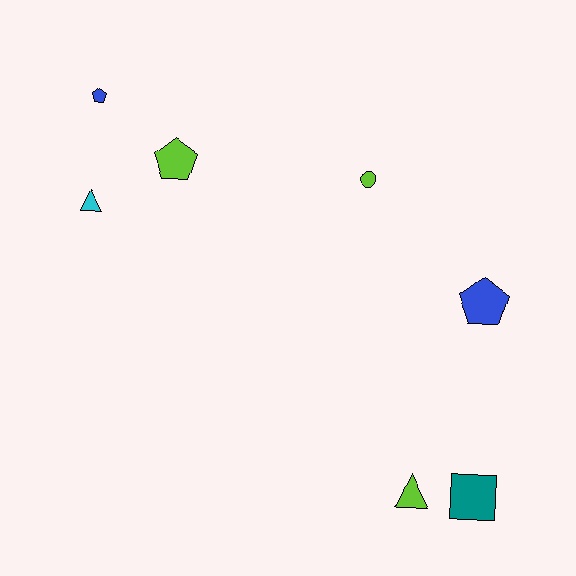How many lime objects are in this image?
There are 3 lime objects.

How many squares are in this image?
There is 1 square.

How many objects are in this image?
There are 7 objects.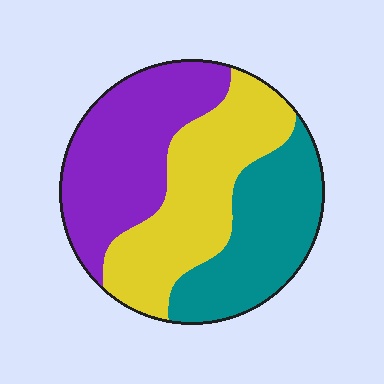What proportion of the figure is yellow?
Yellow covers 36% of the figure.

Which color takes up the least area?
Teal, at roughly 30%.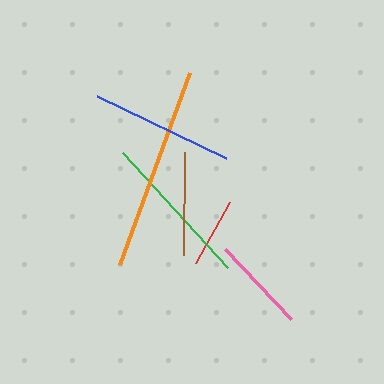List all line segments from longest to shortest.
From longest to shortest: orange, green, blue, brown, pink, red.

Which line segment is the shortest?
The red line is the shortest at approximately 70 pixels.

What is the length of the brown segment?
The brown segment is approximately 103 pixels long.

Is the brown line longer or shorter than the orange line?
The orange line is longer than the brown line.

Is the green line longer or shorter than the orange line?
The orange line is longer than the green line.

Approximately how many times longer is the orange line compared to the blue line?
The orange line is approximately 1.4 times the length of the blue line.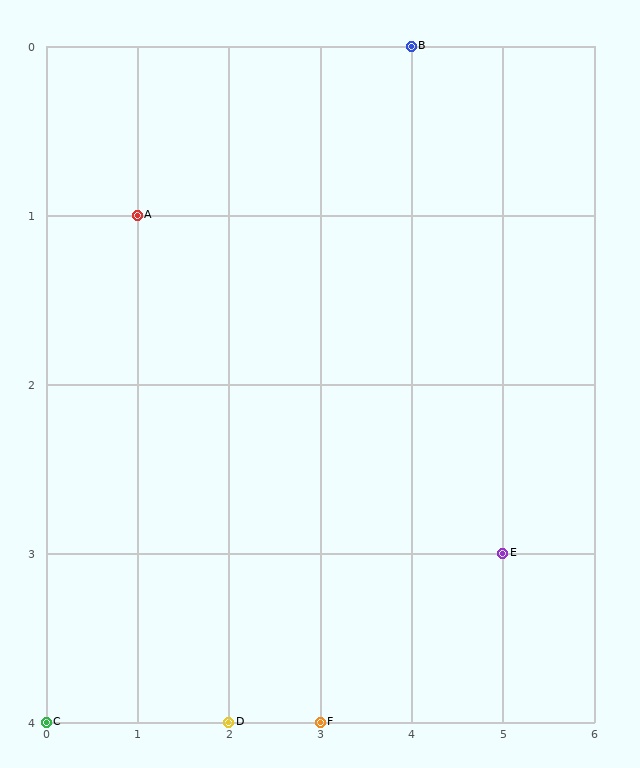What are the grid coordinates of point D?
Point D is at grid coordinates (2, 4).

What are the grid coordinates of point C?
Point C is at grid coordinates (0, 4).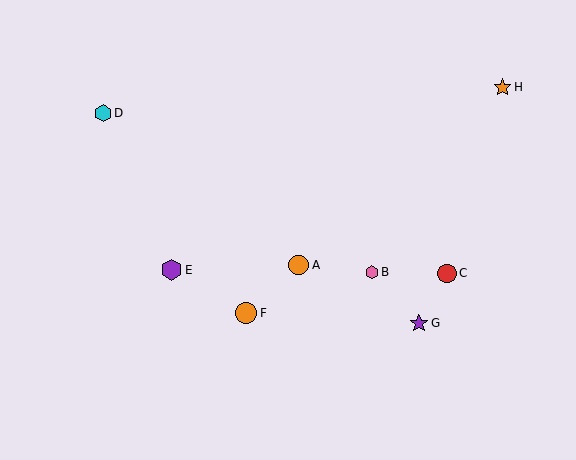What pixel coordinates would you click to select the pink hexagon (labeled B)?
Click at (372, 272) to select the pink hexagon B.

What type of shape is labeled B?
Shape B is a pink hexagon.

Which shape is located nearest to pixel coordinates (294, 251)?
The orange circle (labeled A) at (299, 265) is nearest to that location.